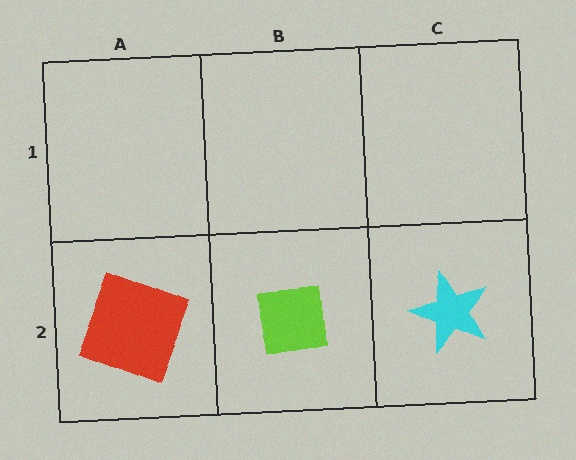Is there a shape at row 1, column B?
No, that cell is empty.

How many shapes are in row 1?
0 shapes.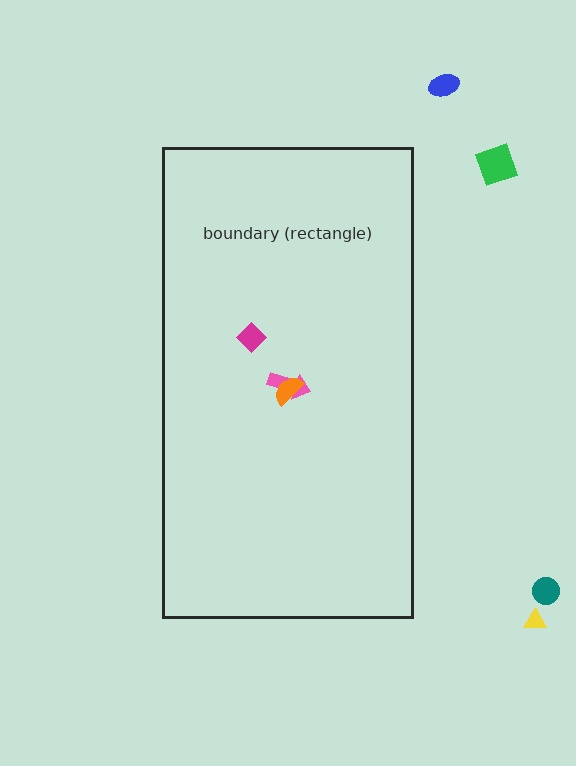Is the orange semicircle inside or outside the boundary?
Inside.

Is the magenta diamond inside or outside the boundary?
Inside.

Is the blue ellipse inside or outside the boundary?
Outside.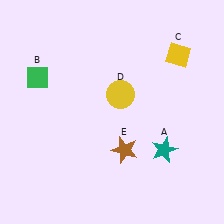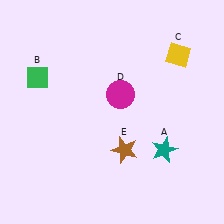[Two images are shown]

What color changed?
The circle (D) changed from yellow in Image 1 to magenta in Image 2.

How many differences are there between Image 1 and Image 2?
There is 1 difference between the two images.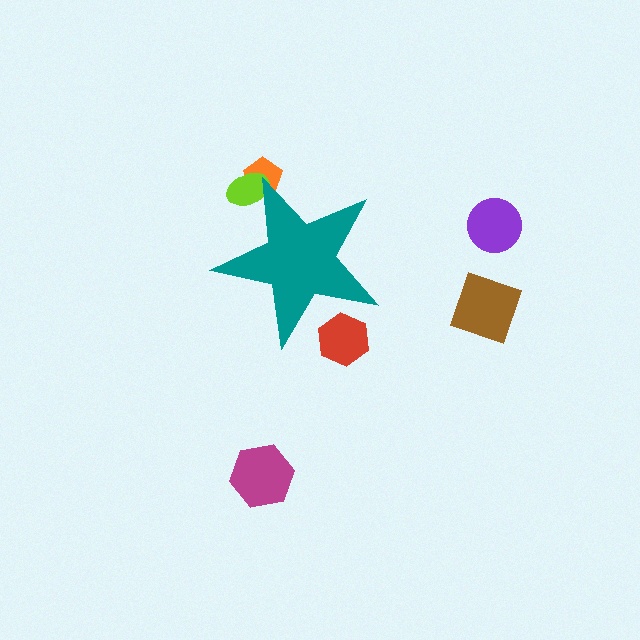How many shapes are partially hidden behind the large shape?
3 shapes are partially hidden.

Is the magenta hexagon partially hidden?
No, the magenta hexagon is fully visible.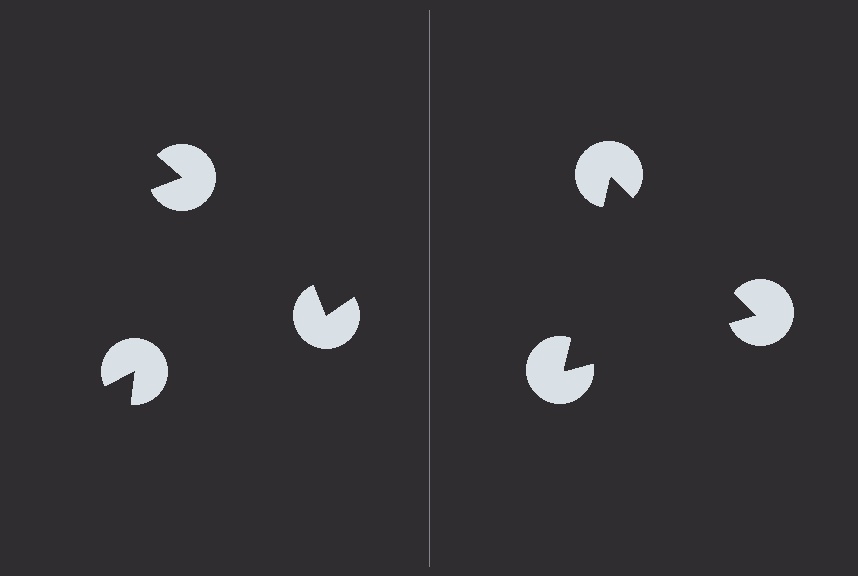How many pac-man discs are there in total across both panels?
6 — 3 on each side.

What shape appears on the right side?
An illusory triangle.